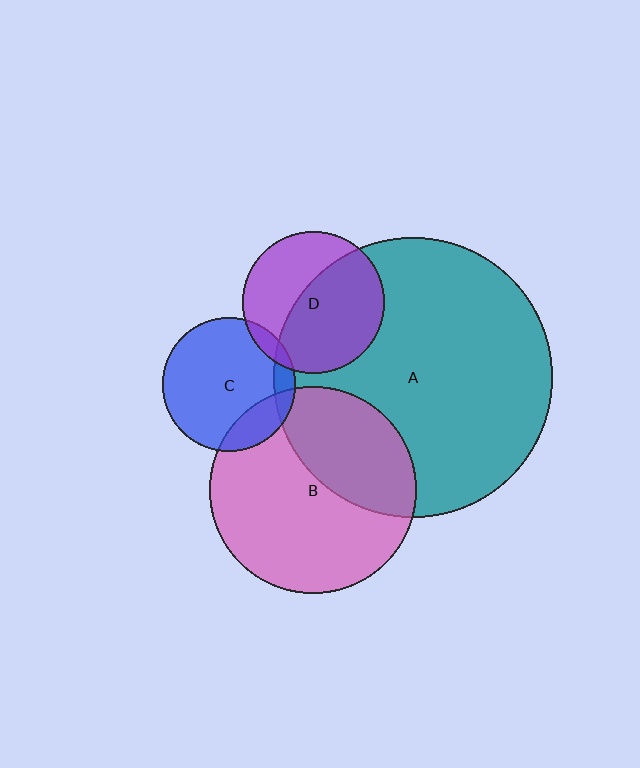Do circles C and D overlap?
Yes.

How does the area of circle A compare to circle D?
Approximately 3.9 times.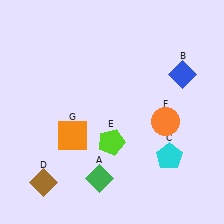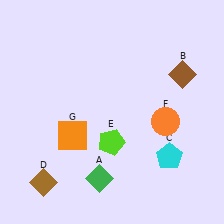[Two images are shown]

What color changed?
The diamond (B) changed from blue in Image 1 to brown in Image 2.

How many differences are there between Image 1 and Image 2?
There is 1 difference between the two images.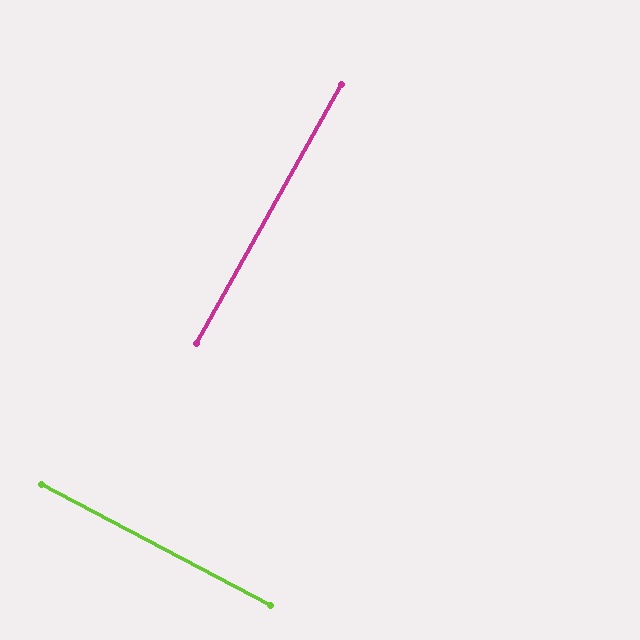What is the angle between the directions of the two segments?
Approximately 89 degrees.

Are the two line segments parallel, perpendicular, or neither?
Perpendicular — they meet at approximately 89°.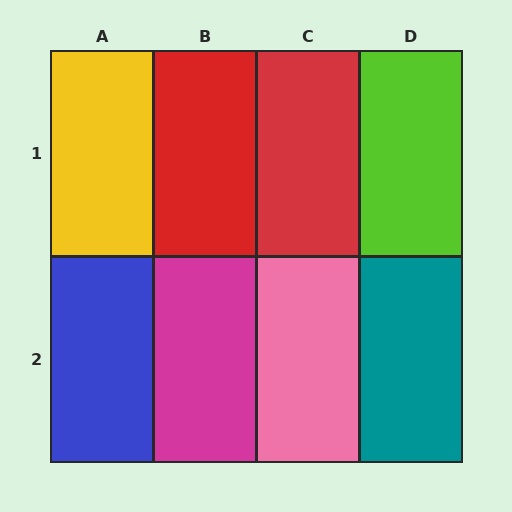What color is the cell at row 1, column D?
Lime.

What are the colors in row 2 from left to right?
Blue, magenta, pink, teal.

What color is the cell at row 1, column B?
Red.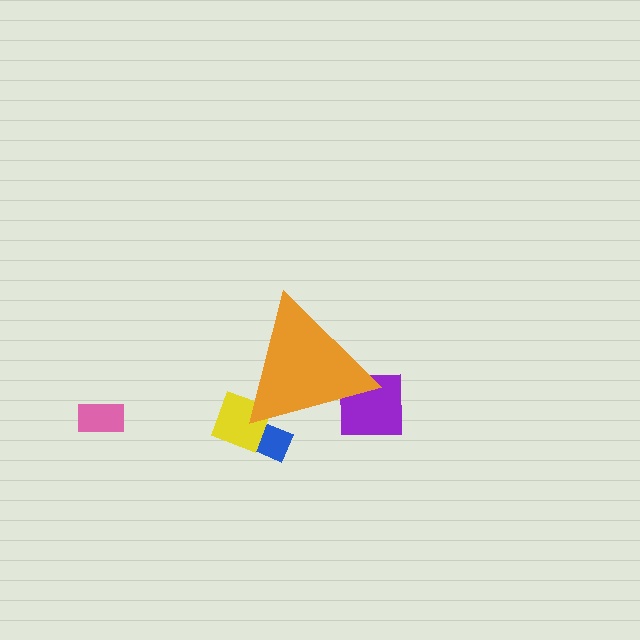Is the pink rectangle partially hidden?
No, the pink rectangle is fully visible.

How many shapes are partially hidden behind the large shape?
3 shapes are partially hidden.